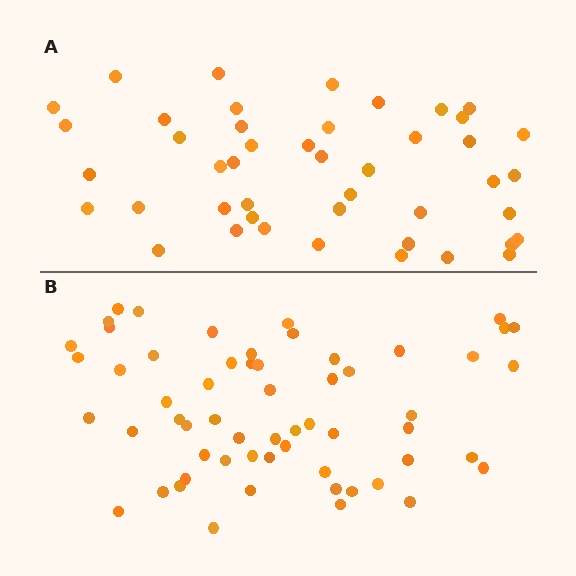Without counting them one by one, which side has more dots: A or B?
Region B (the bottom region) has more dots.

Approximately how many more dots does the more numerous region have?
Region B has approximately 15 more dots than region A.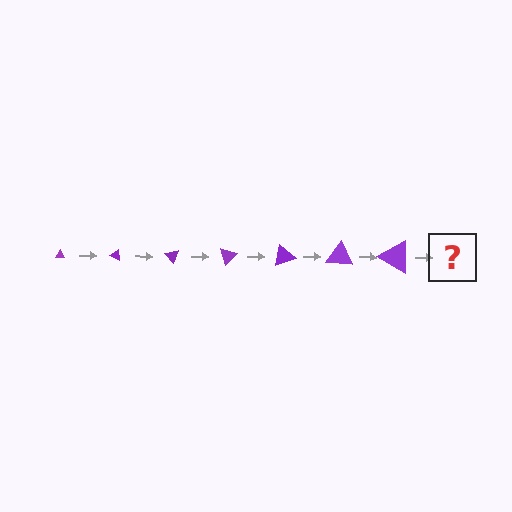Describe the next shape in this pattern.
It should be a triangle, larger than the previous one and rotated 175 degrees from the start.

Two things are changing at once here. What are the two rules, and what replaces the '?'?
The two rules are that the triangle grows larger each step and it rotates 25 degrees each step. The '?' should be a triangle, larger than the previous one and rotated 175 degrees from the start.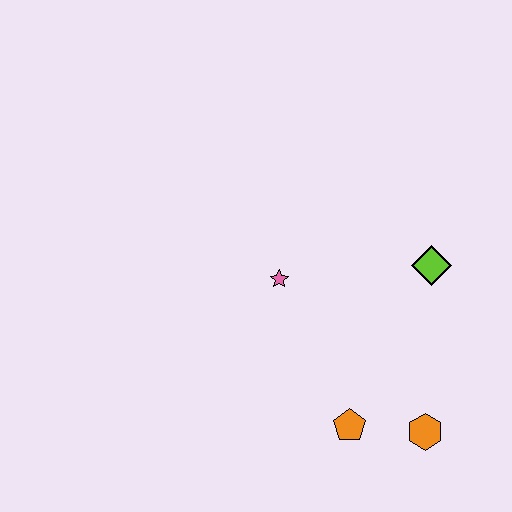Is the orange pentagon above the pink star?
No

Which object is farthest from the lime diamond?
The orange pentagon is farthest from the lime diamond.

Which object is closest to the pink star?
The lime diamond is closest to the pink star.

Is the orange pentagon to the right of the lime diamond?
No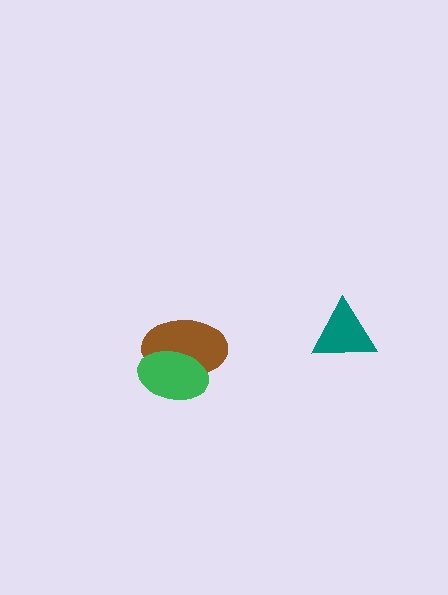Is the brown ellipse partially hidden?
Yes, it is partially covered by another shape.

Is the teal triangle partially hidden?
No, no other shape covers it.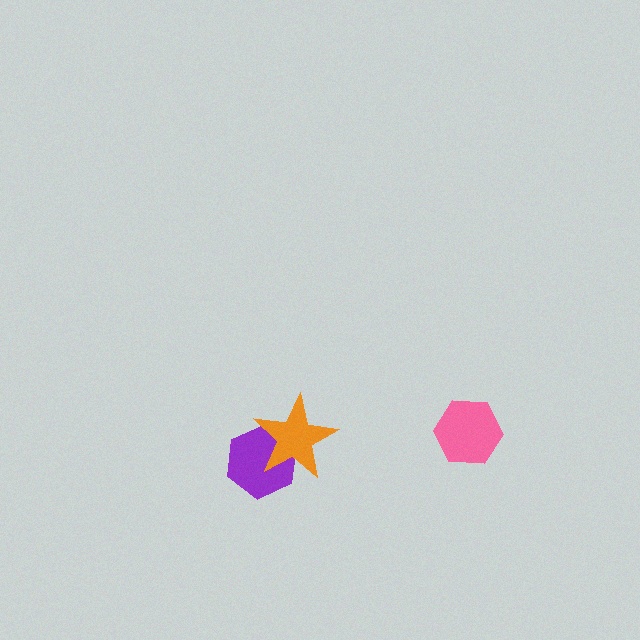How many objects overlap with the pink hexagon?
0 objects overlap with the pink hexagon.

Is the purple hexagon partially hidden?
Yes, it is partially covered by another shape.